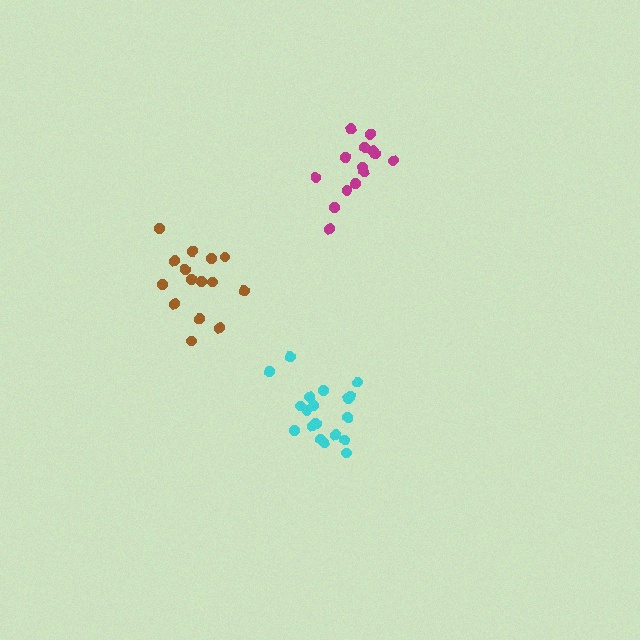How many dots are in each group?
Group 1: 15 dots, Group 2: 19 dots, Group 3: 15 dots (49 total).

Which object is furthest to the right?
The magenta cluster is rightmost.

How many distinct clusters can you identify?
There are 3 distinct clusters.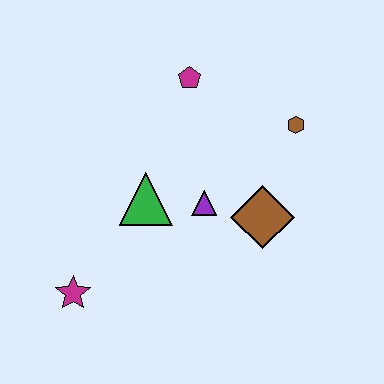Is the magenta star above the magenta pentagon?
No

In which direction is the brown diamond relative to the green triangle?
The brown diamond is to the right of the green triangle.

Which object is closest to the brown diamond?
The purple triangle is closest to the brown diamond.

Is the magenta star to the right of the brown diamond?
No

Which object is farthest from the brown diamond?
The magenta star is farthest from the brown diamond.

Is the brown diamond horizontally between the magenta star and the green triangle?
No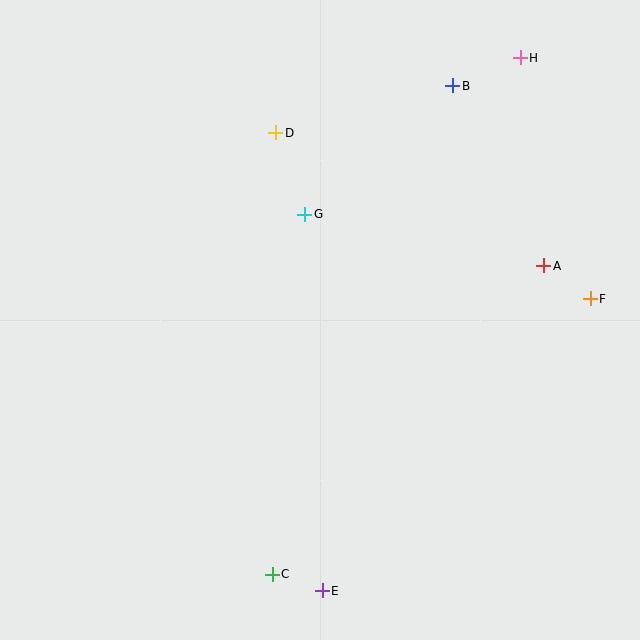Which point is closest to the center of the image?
Point G at (305, 214) is closest to the center.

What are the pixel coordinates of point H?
Point H is at (520, 58).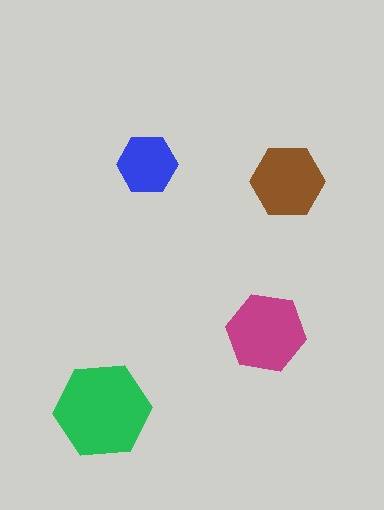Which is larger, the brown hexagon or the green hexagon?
The green one.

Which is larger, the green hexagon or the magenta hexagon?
The green one.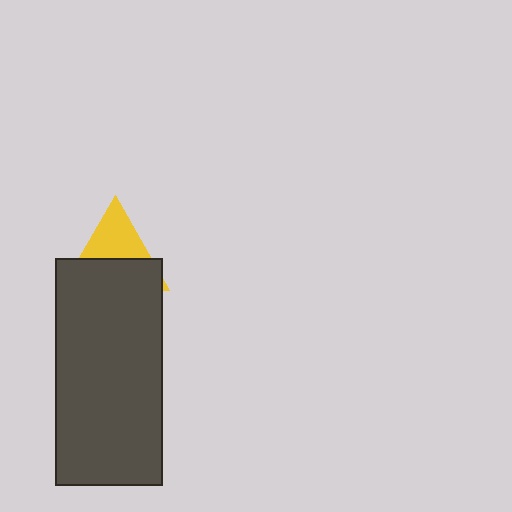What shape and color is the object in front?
The object in front is a dark gray rectangle.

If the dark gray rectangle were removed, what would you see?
You would see the complete yellow triangle.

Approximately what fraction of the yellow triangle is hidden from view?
Roughly 57% of the yellow triangle is hidden behind the dark gray rectangle.